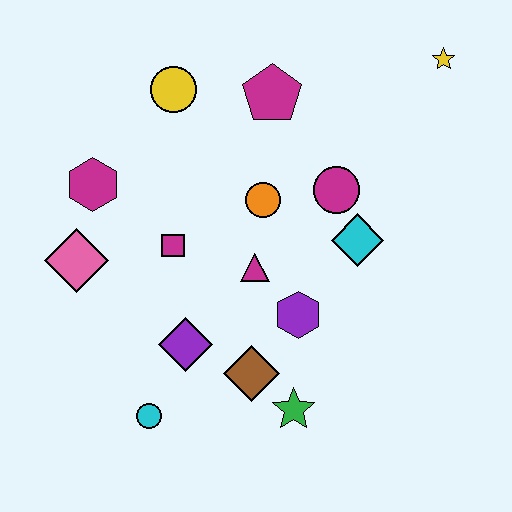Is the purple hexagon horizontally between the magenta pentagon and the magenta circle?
Yes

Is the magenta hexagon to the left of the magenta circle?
Yes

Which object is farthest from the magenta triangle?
The yellow star is farthest from the magenta triangle.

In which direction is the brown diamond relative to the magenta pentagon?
The brown diamond is below the magenta pentagon.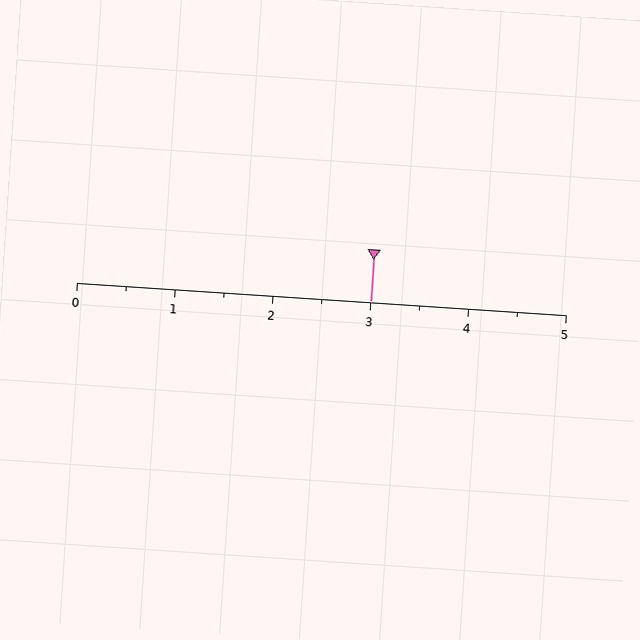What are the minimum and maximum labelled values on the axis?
The axis runs from 0 to 5.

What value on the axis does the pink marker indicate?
The marker indicates approximately 3.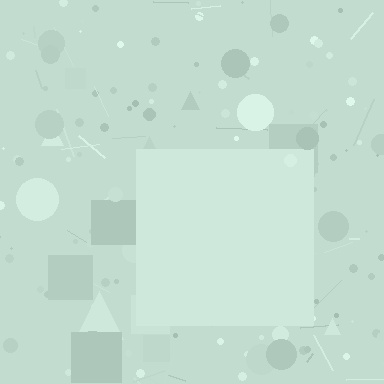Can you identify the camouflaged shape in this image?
The camouflaged shape is a square.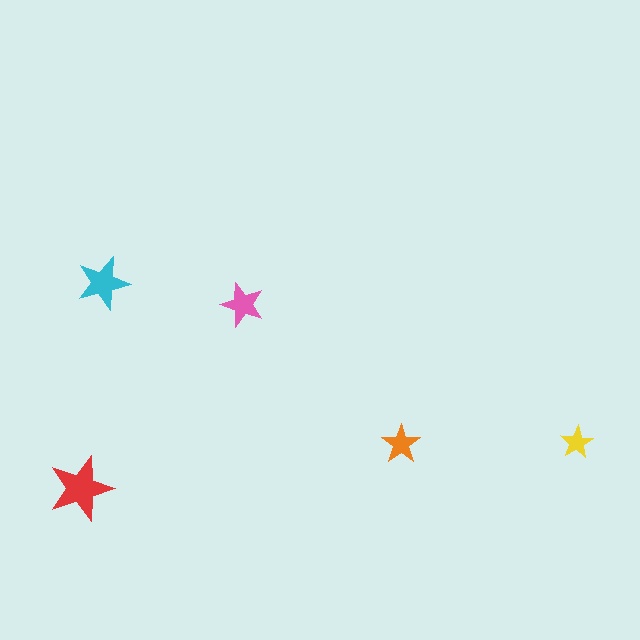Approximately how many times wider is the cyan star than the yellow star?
About 1.5 times wider.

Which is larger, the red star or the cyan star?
The red one.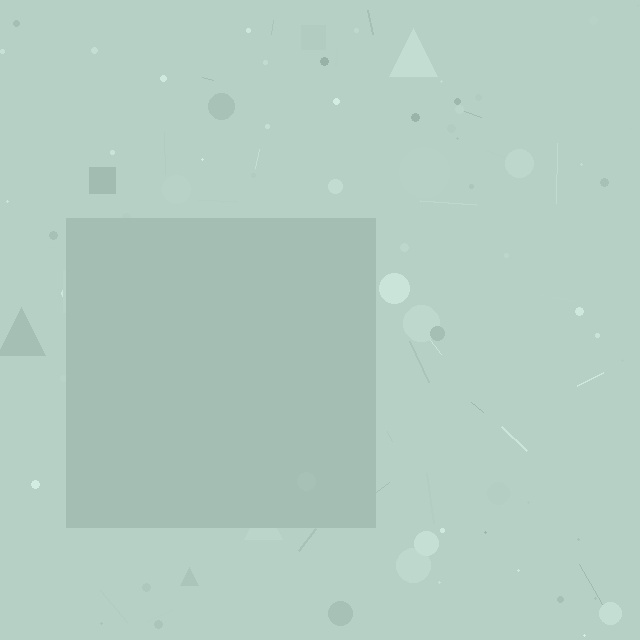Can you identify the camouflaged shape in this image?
The camouflaged shape is a square.